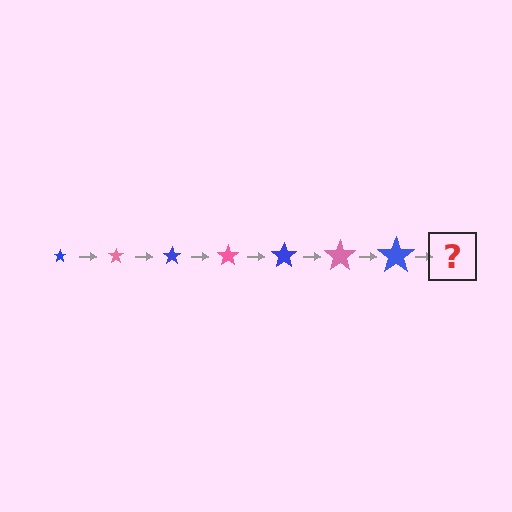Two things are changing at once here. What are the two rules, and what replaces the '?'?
The two rules are that the star grows larger each step and the color cycles through blue and pink. The '?' should be a pink star, larger than the previous one.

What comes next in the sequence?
The next element should be a pink star, larger than the previous one.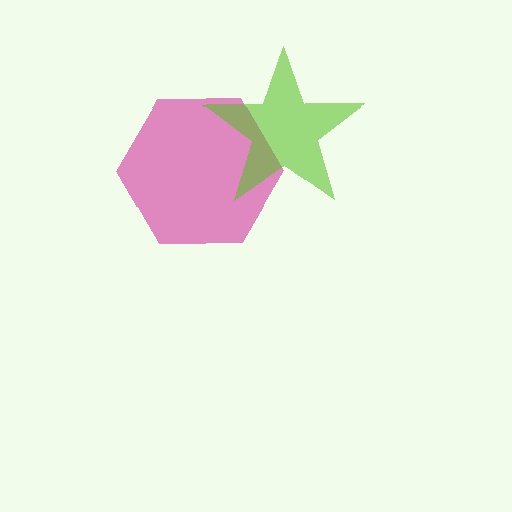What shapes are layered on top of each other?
The layered shapes are: a magenta hexagon, a lime star.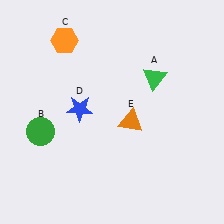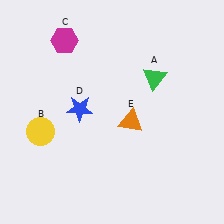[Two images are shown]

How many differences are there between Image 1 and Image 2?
There are 2 differences between the two images.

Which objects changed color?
B changed from green to yellow. C changed from orange to magenta.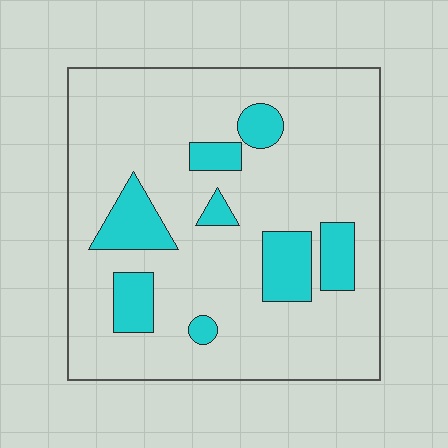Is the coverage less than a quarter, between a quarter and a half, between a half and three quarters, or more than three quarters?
Less than a quarter.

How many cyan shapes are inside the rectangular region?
8.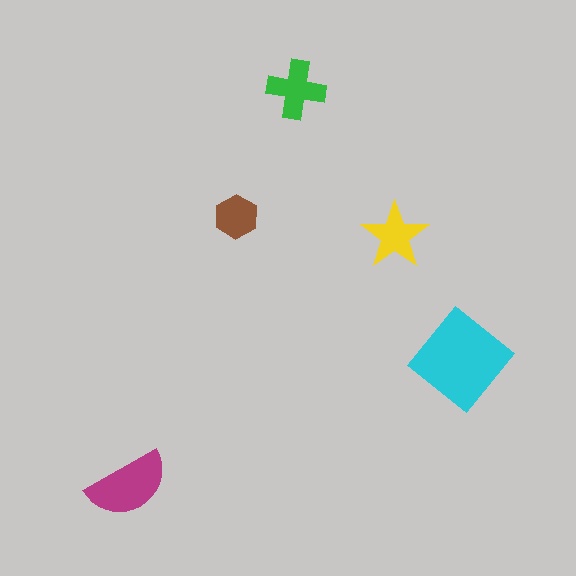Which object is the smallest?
The brown hexagon.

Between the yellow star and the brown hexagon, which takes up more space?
The yellow star.